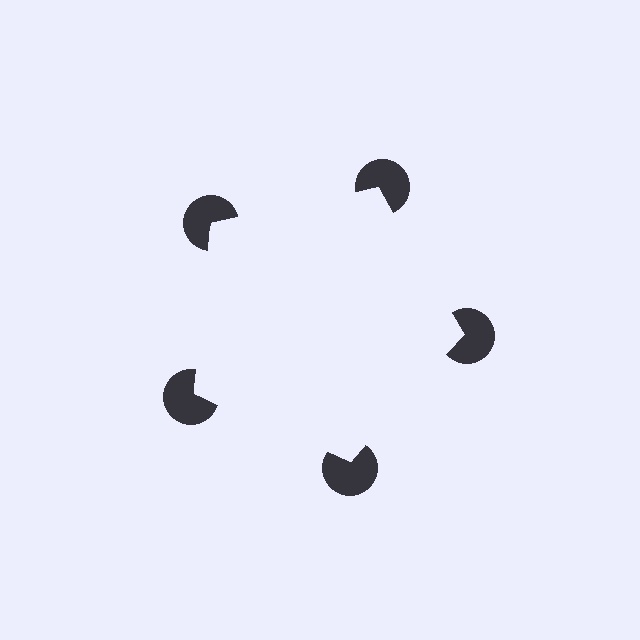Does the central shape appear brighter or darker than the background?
It typically appears slightly brighter than the background, even though no actual brightness change is drawn.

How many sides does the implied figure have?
5 sides.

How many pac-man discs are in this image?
There are 5 — one at each vertex of the illusory pentagon.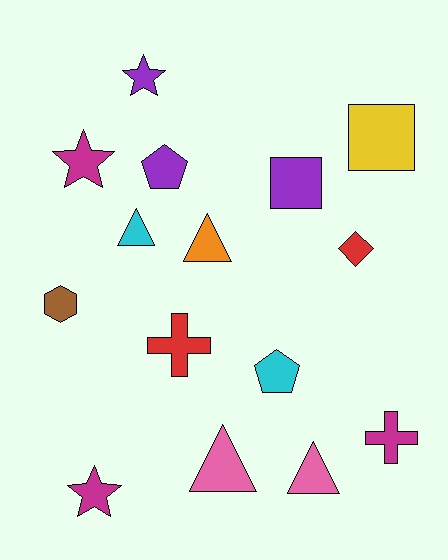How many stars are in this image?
There are 3 stars.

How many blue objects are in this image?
There are no blue objects.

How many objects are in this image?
There are 15 objects.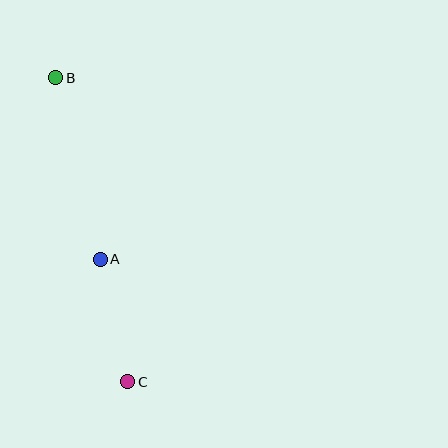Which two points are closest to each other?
Points A and C are closest to each other.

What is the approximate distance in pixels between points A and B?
The distance between A and B is approximately 187 pixels.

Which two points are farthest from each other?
Points B and C are farthest from each other.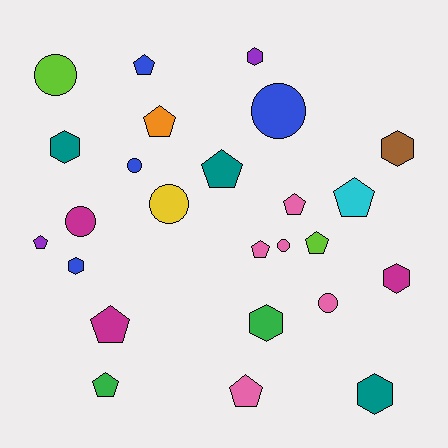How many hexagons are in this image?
There are 7 hexagons.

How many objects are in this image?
There are 25 objects.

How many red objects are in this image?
There are no red objects.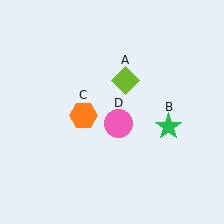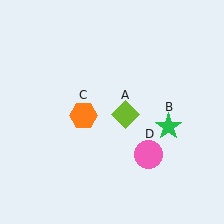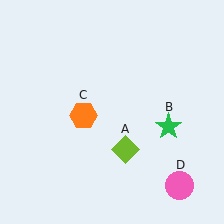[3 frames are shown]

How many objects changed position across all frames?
2 objects changed position: lime diamond (object A), pink circle (object D).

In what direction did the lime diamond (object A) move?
The lime diamond (object A) moved down.